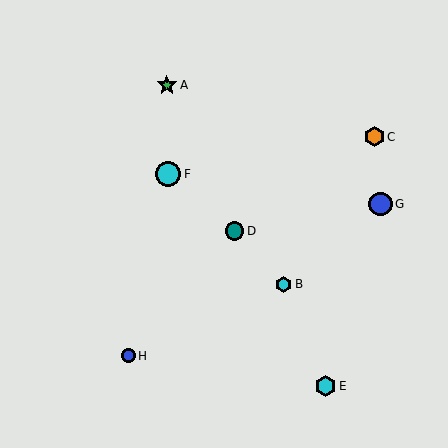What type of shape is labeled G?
Shape G is a blue circle.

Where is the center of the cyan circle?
The center of the cyan circle is at (168, 174).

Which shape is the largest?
The cyan circle (labeled F) is the largest.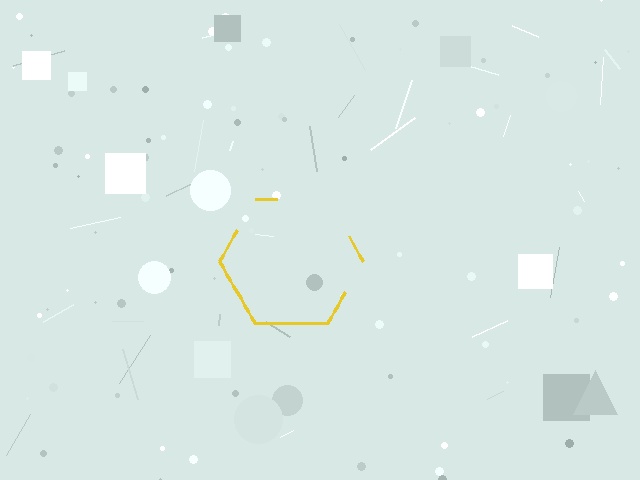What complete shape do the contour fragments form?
The contour fragments form a hexagon.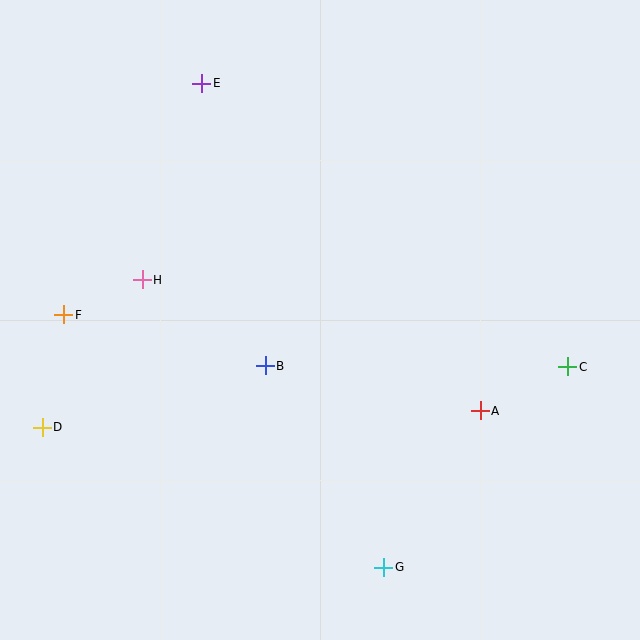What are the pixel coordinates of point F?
Point F is at (64, 315).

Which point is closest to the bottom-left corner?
Point D is closest to the bottom-left corner.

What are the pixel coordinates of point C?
Point C is at (568, 367).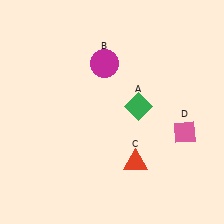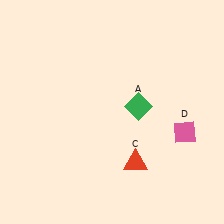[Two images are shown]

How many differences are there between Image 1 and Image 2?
There is 1 difference between the two images.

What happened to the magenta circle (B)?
The magenta circle (B) was removed in Image 2. It was in the top-left area of Image 1.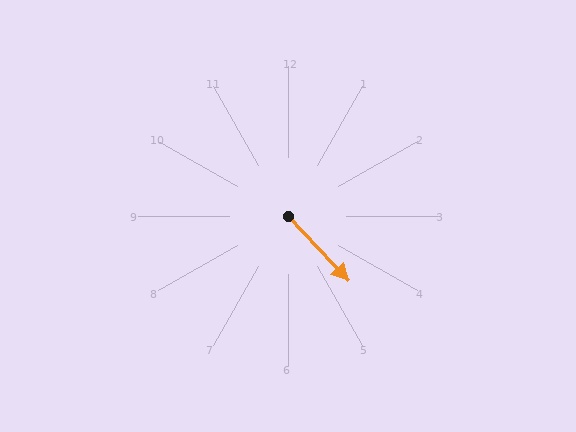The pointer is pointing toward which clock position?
Roughly 5 o'clock.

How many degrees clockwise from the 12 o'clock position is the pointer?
Approximately 137 degrees.